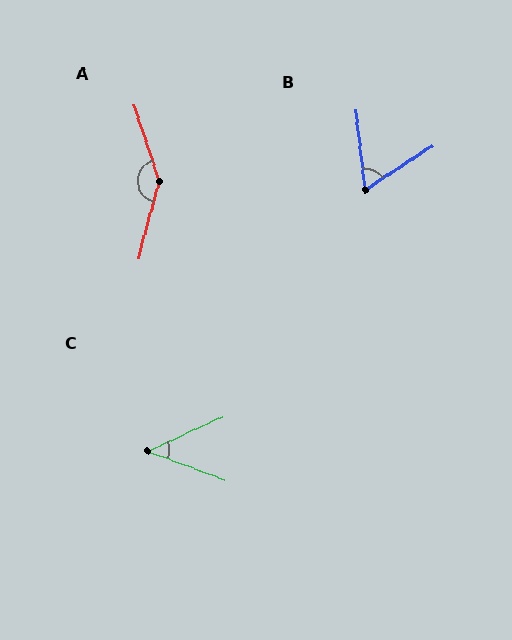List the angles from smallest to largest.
C (45°), B (63°), A (147°).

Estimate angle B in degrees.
Approximately 63 degrees.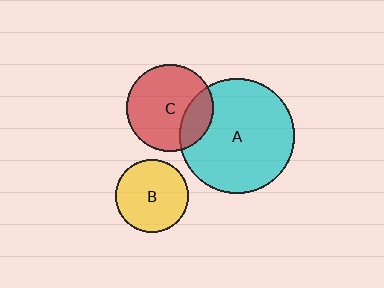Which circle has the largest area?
Circle A (cyan).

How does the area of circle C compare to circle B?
Approximately 1.4 times.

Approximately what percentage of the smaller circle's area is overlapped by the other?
Approximately 25%.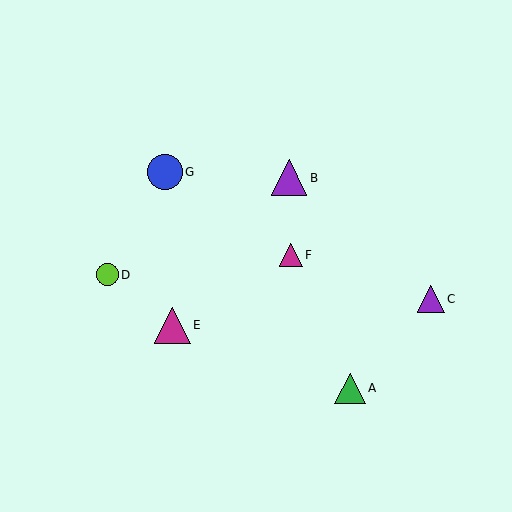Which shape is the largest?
The magenta triangle (labeled E) is the largest.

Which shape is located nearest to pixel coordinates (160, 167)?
The blue circle (labeled G) at (165, 172) is nearest to that location.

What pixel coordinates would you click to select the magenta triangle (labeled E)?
Click at (172, 325) to select the magenta triangle E.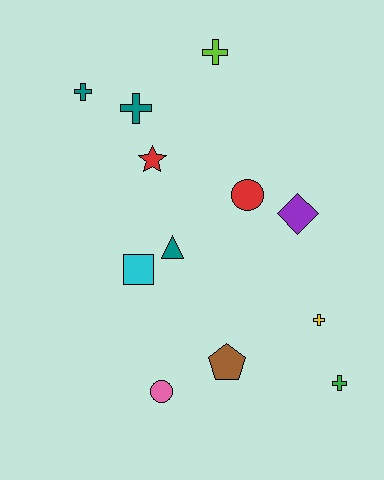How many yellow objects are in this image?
There is 1 yellow object.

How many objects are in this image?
There are 12 objects.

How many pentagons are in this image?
There is 1 pentagon.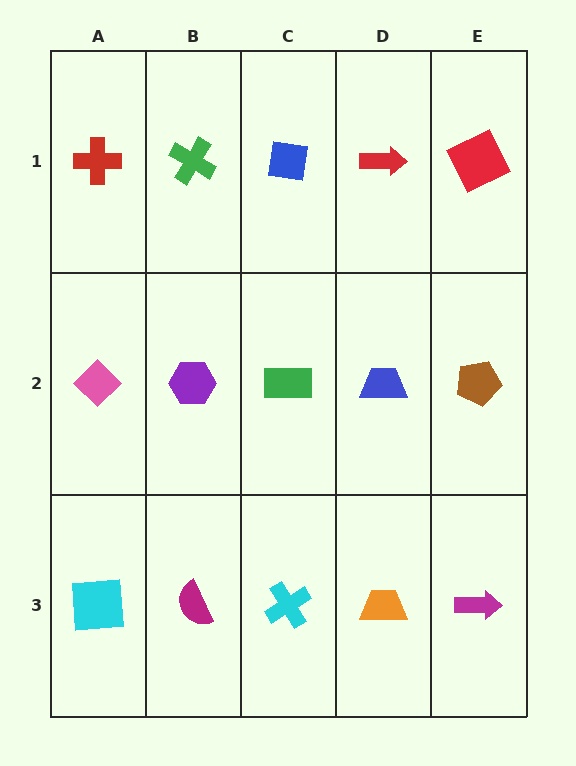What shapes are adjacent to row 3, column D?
A blue trapezoid (row 2, column D), a cyan cross (row 3, column C), a magenta arrow (row 3, column E).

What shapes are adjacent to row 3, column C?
A green rectangle (row 2, column C), a magenta semicircle (row 3, column B), an orange trapezoid (row 3, column D).